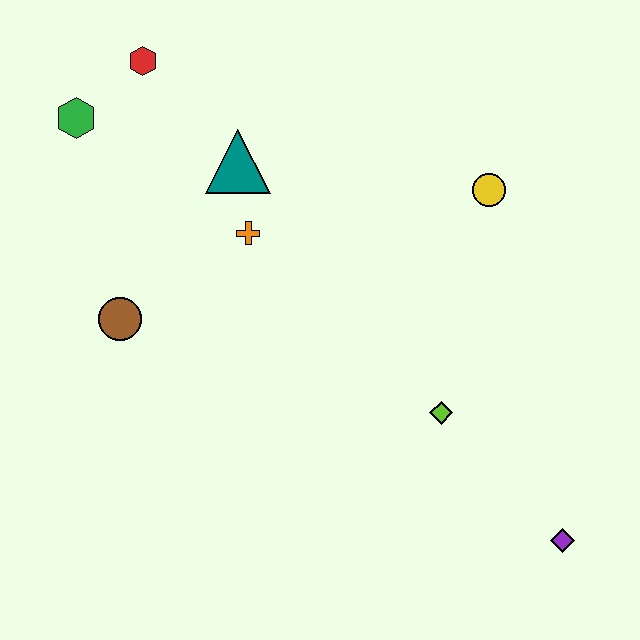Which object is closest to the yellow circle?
The lime diamond is closest to the yellow circle.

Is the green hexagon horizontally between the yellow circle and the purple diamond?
No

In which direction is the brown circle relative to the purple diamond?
The brown circle is to the left of the purple diamond.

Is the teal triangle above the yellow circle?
Yes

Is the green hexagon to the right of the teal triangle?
No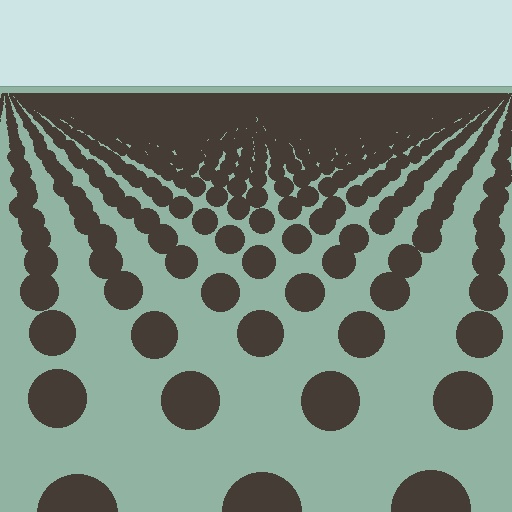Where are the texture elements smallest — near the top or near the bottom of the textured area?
Near the top.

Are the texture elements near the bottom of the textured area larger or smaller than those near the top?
Larger. Near the bottom, elements are closer to the viewer and appear at a bigger on-screen size.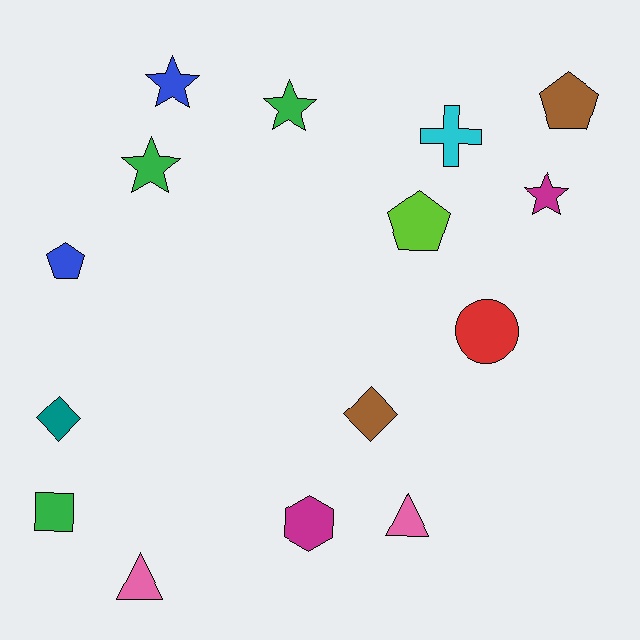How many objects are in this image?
There are 15 objects.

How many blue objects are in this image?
There are 2 blue objects.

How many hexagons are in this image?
There is 1 hexagon.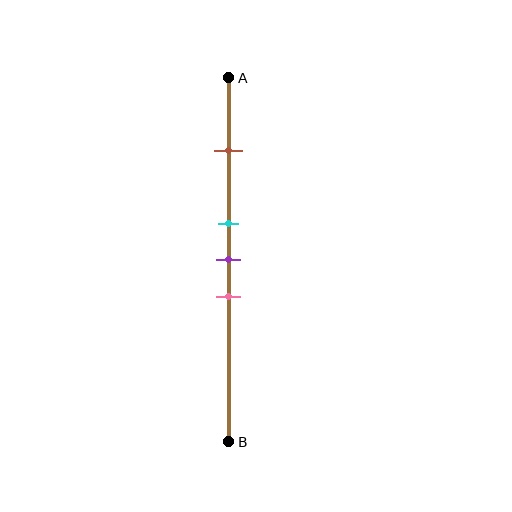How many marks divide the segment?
There are 4 marks dividing the segment.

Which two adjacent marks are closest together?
The cyan and purple marks are the closest adjacent pair.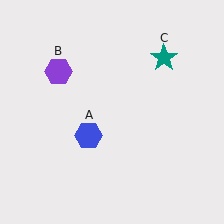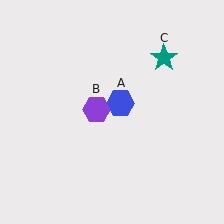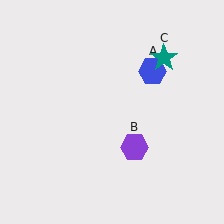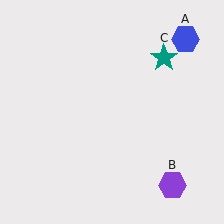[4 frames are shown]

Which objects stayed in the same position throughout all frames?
Teal star (object C) remained stationary.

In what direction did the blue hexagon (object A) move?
The blue hexagon (object A) moved up and to the right.